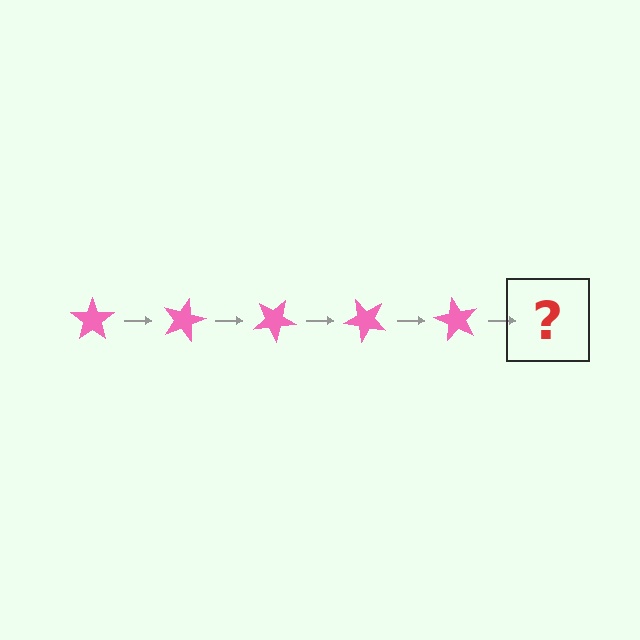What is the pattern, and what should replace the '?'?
The pattern is that the star rotates 15 degrees each step. The '?' should be a pink star rotated 75 degrees.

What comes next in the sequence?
The next element should be a pink star rotated 75 degrees.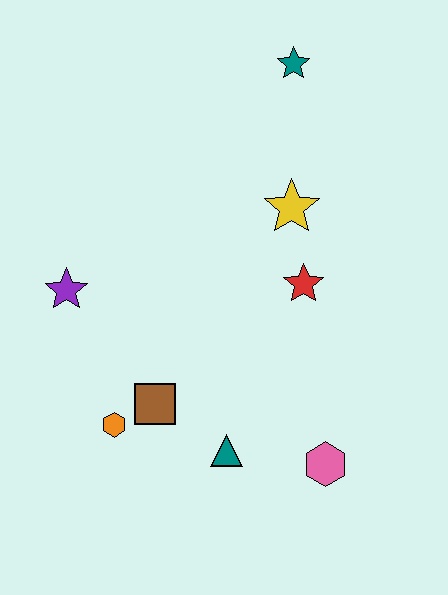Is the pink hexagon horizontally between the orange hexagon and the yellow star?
No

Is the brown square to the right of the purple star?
Yes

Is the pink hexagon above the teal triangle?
No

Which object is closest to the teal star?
The yellow star is closest to the teal star.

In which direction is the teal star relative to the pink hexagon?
The teal star is above the pink hexagon.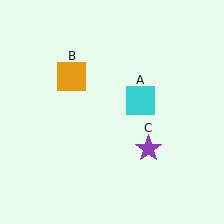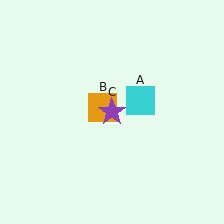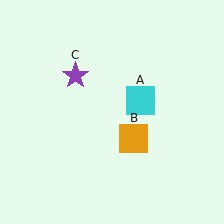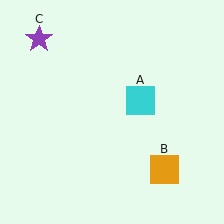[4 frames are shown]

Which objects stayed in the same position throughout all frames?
Cyan square (object A) remained stationary.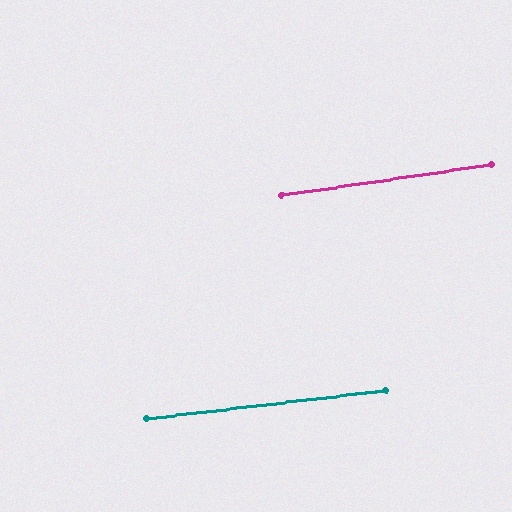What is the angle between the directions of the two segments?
Approximately 2 degrees.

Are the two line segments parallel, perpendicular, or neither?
Parallel — their directions differ by only 1.7°.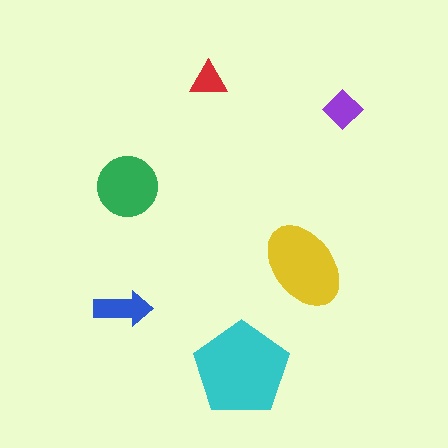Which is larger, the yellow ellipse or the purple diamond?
The yellow ellipse.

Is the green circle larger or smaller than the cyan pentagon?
Smaller.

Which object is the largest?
The cyan pentagon.